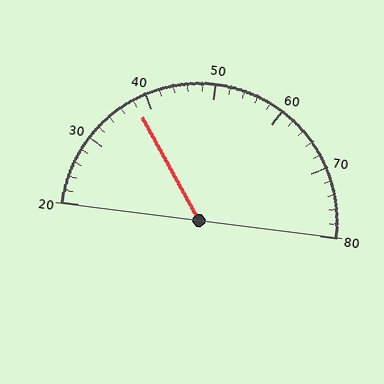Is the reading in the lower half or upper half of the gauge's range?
The reading is in the lower half of the range (20 to 80).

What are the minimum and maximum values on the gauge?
The gauge ranges from 20 to 80.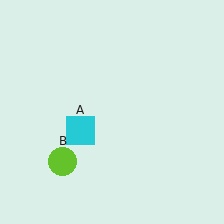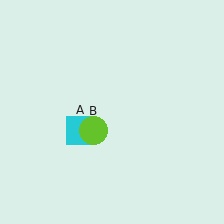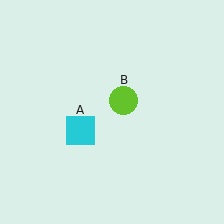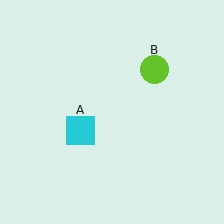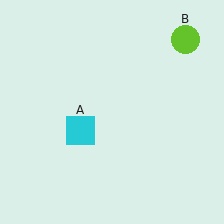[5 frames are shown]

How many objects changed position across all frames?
1 object changed position: lime circle (object B).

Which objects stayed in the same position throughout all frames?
Cyan square (object A) remained stationary.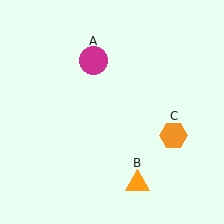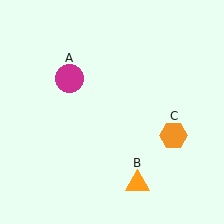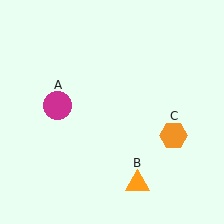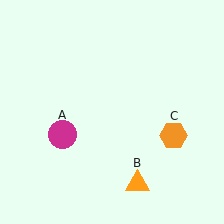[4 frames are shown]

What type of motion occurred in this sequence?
The magenta circle (object A) rotated counterclockwise around the center of the scene.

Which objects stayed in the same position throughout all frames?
Orange triangle (object B) and orange hexagon (object C) remained stationary.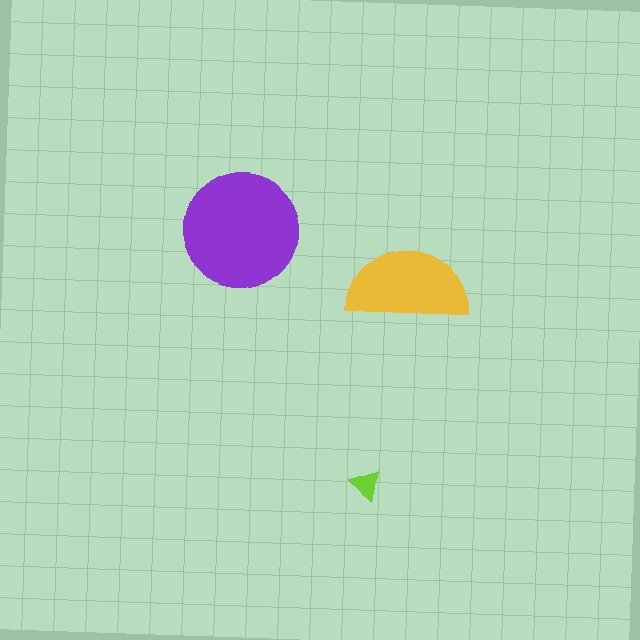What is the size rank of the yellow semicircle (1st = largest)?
2nd.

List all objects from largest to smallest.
The purple circle, the yellow semicircle, the lime triangle.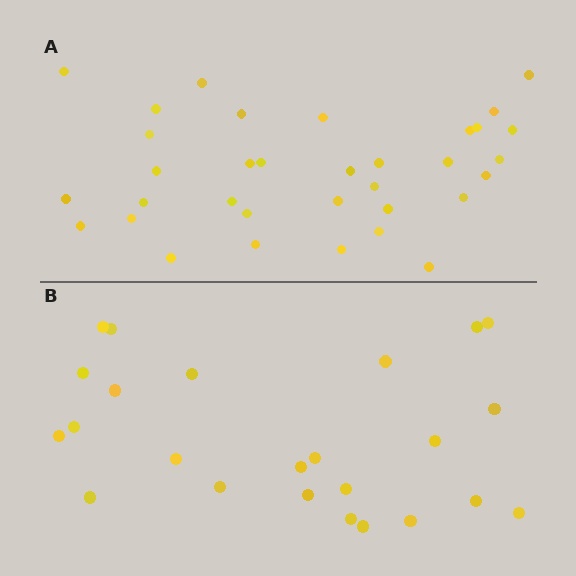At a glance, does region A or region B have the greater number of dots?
Region A (the top region) has more dots.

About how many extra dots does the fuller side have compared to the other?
Region A has roughly 10 or so more dots than region B.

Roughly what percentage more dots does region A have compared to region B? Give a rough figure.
About 40% more.